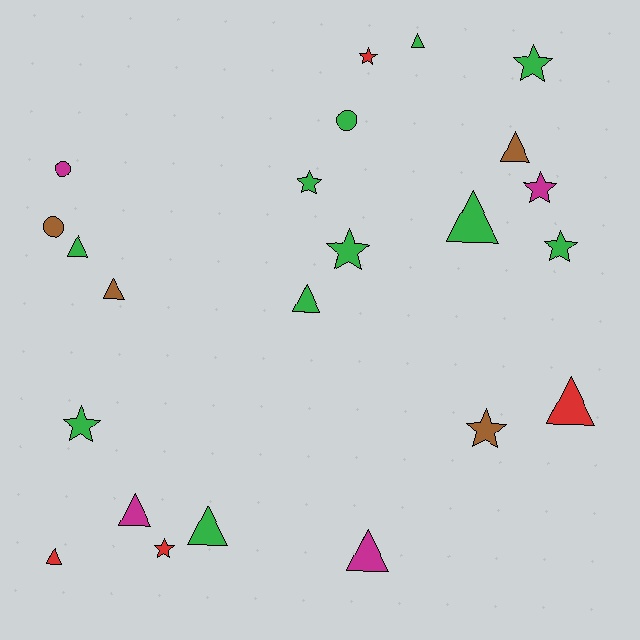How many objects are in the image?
There are 23 objects.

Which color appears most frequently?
Green, with 11 objects.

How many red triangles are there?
There are 2 red triangles.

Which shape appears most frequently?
Triangle, with 11 objects.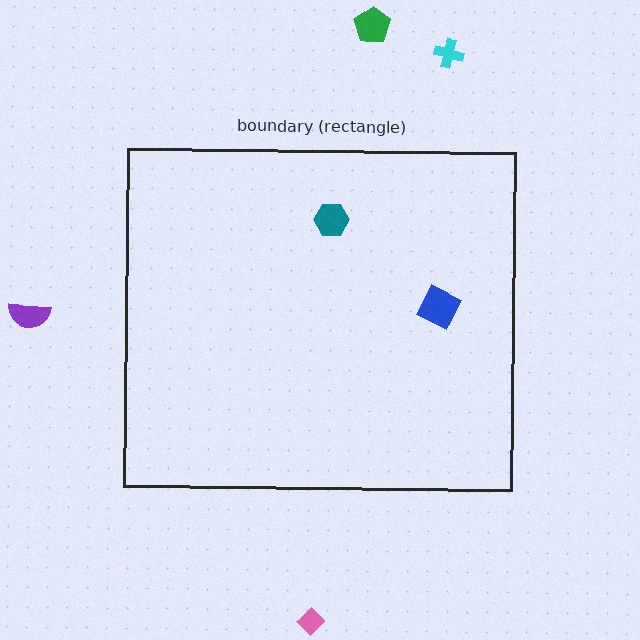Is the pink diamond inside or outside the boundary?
Outside.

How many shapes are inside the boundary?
2 inside, 4 outside.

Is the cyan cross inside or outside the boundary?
Outside.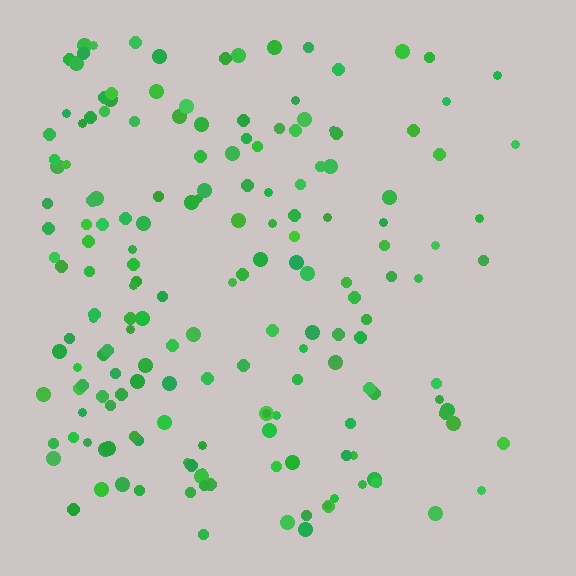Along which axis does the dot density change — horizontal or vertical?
Horizontal.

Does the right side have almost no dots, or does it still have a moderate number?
Still a moderate number, just noticeably fewer than the left.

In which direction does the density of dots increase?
From right to left, with the left side densest.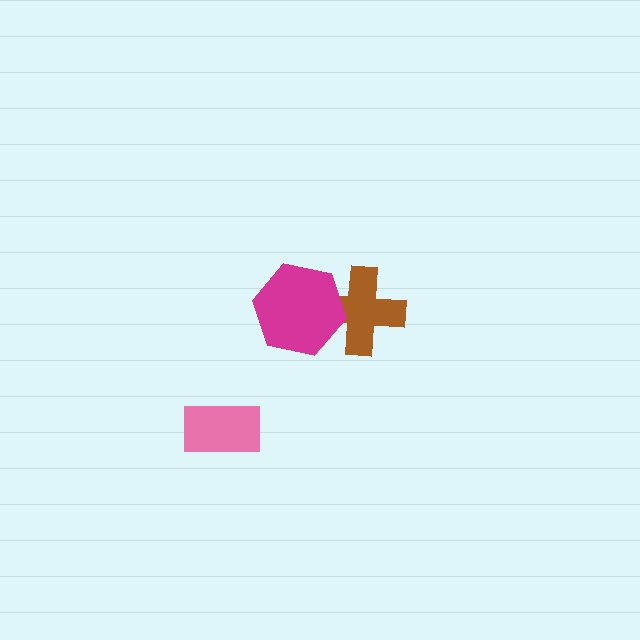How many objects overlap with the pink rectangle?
0 objects overlap with the pink rectangle.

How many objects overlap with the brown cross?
1 object overlaps with the brown cross.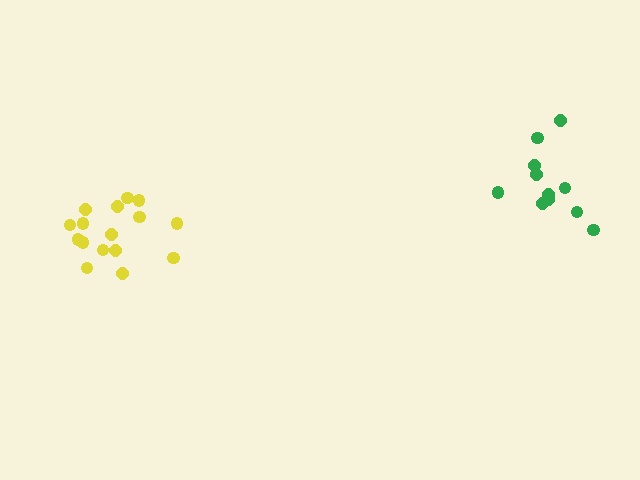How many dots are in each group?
Group 1: 16 dots, Group 2: 11 dots (27 total).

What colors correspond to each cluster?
The clusters are colored: yellow, green.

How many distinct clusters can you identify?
There are 2 distinct clusters.